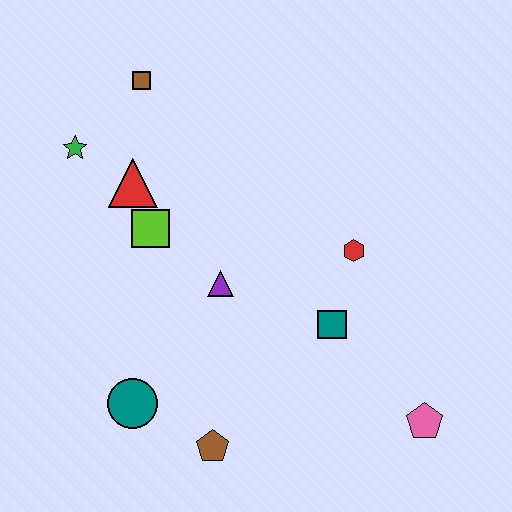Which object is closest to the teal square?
The red hexagon is closest to the teal square.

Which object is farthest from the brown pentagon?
The brown square is farthest from the brown pentagon.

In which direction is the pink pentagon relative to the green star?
The pink pentagon is to the right of the green star.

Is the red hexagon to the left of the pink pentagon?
Yes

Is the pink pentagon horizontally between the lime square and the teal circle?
No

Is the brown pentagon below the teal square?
Yes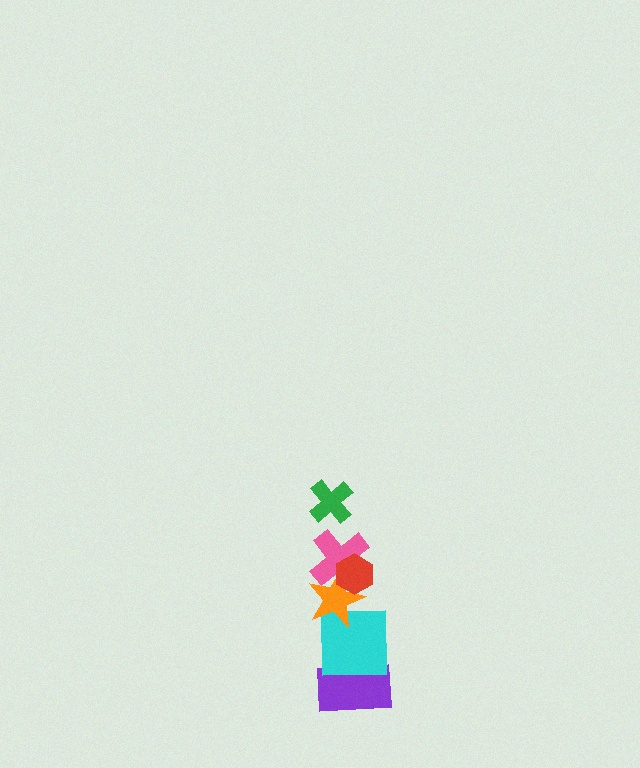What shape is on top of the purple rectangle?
The cyan square is on top of the purple rectangle.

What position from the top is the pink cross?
The pink cross is 3rd from the top.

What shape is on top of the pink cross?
The red hexagon is on top of the pink cross.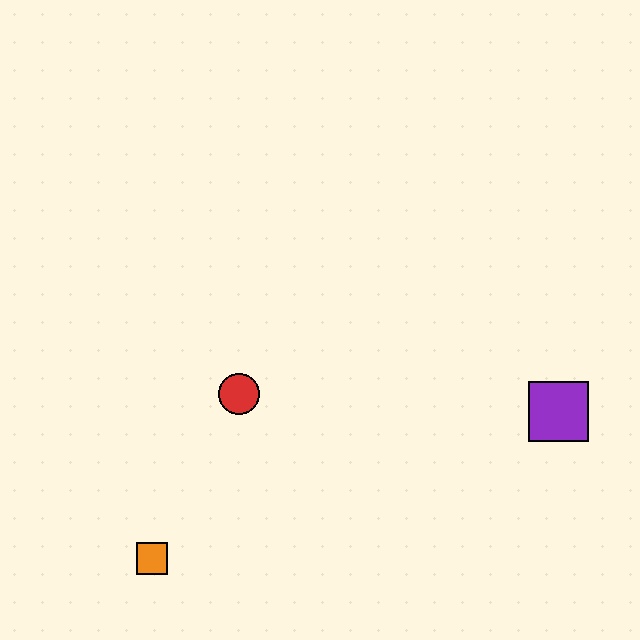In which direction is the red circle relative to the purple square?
The red circle is to the left of the purple square.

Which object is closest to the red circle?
The orange square is closest to the red circle.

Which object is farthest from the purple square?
The orange square is farthest from the purple square.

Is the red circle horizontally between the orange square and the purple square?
Yes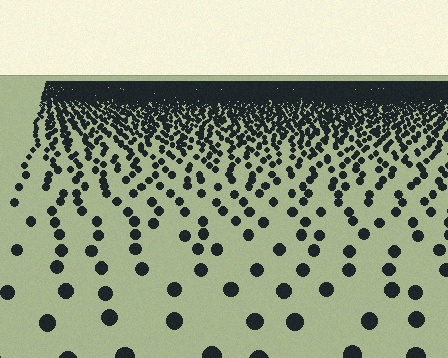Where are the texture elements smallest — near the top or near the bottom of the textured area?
Near the top.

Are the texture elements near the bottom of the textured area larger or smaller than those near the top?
Larger. Near the bottom, elements are closer to the viewer and appear at a bigger on-screen size.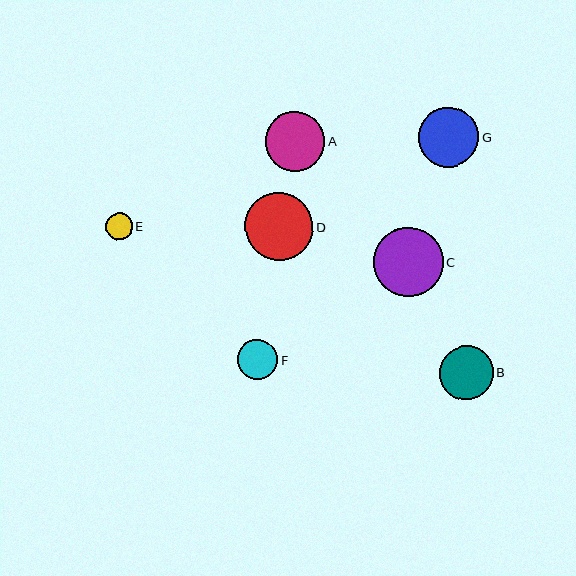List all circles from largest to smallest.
From largest to smallest: C, D, G, A, B, F, E.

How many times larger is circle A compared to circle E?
Circle A is approximately 2.2 times the size of circle E.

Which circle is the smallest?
Circle E is the smallest with a size of approximately 27 pixels.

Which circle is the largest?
Circle C is the largest with a size of approximately 69 pixels.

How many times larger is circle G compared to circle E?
Circle G is approximately 2.2 times the size of circle E.